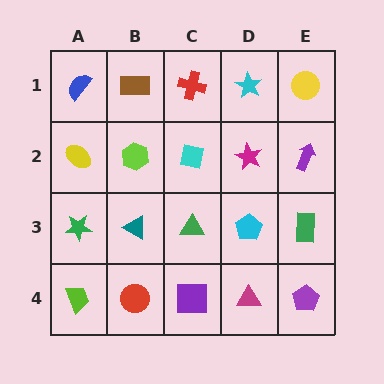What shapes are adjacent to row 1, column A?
A yellow ellipse (row 2, column A), a brown rectangle (row 1, column B).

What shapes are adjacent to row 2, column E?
A yellow circle (row 1, column E), a green rectangle (row 3, column E), a magenta star (row 2, column D).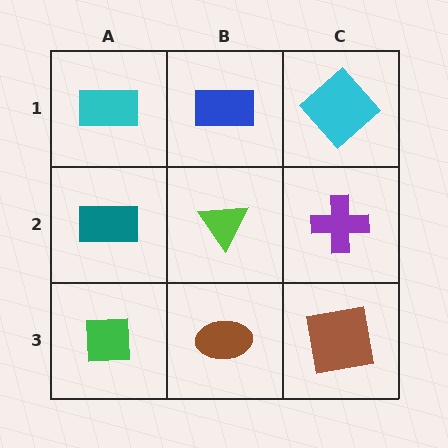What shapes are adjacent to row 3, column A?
A teal rectangle (row 2, column A), a brown ellipse (row 3, column B).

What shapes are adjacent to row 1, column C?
A purple cross (row 2, column C), a blue rectangle (row 1, column B).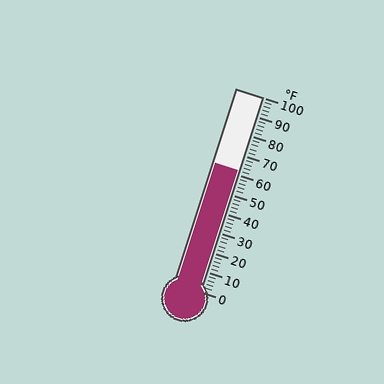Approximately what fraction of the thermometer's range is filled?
The thermometer is filled to approximately 60% of its range.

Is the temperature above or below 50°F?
The temperature is above 50°F.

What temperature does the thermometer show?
The thermometer shows approximately 62°F.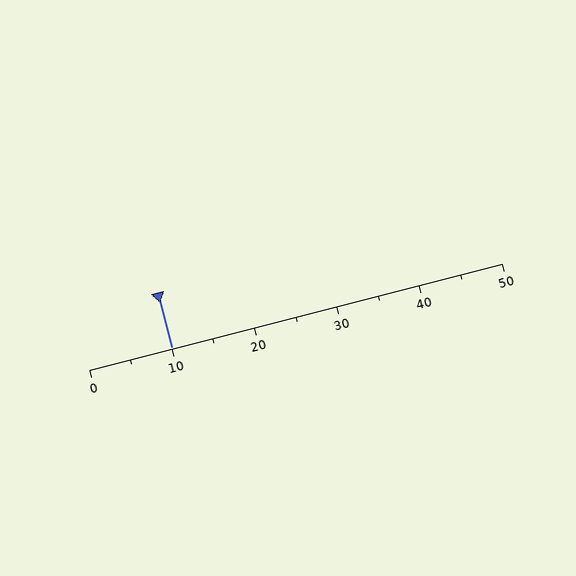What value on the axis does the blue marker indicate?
The marker indicates approximately 10.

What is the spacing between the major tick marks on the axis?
The major ticks are spaced 10 apart.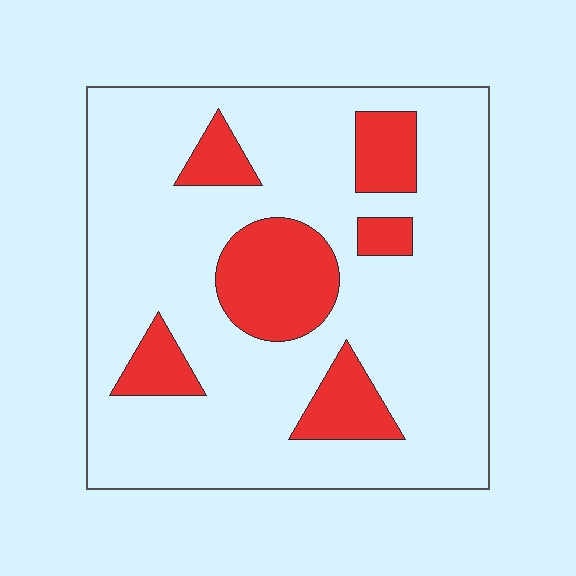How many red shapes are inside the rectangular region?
6.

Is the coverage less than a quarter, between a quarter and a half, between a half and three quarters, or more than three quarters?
Less than a quarter.